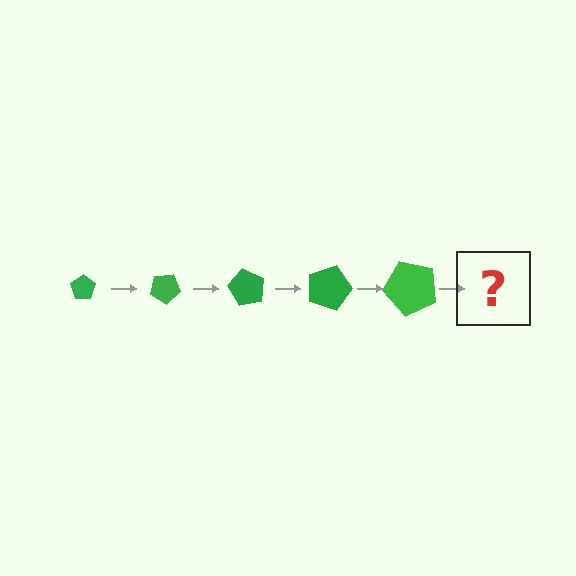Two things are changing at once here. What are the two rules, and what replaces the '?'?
The two rules are that the pentagon grows larger each step and it rotates 30 degrees each step. The '?' should be a pentagon, larger than the previous one and rotated 150 degrees from the start.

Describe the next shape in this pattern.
It should be a pentagon, larger than the previous one and rotated 150 degrees from the start.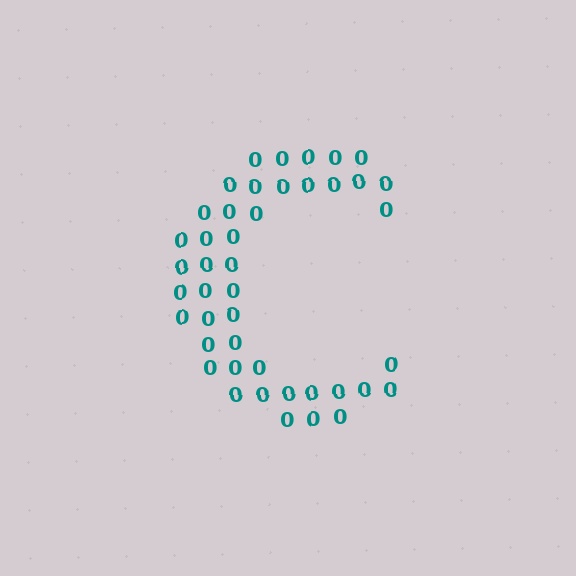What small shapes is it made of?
It is made of small digit 0's.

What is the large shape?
The large shape is the letter C.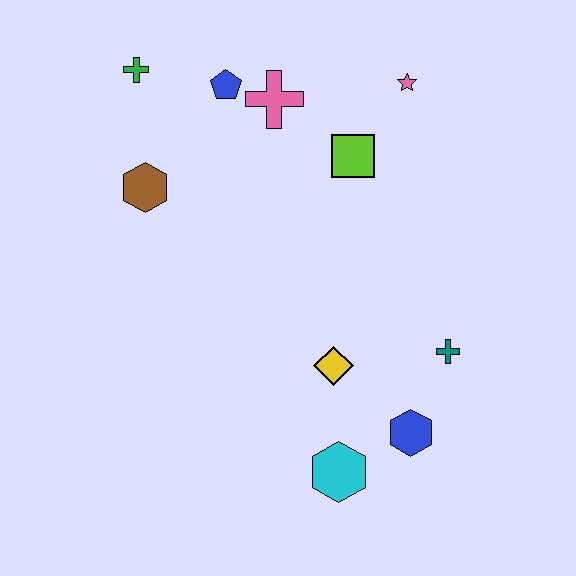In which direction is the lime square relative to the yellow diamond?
The lime square is above the yellow diamond.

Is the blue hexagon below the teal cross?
Yes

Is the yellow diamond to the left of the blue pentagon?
No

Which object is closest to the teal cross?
The blue hexagon is closest to the teal cross.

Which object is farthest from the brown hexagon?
The blue hexagon is farthest from the brown hexagon.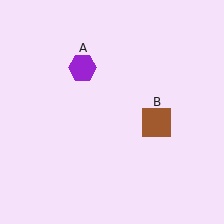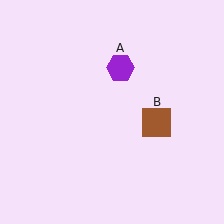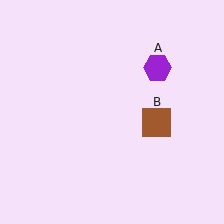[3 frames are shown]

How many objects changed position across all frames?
1 object changed position: purple hexagon (object A).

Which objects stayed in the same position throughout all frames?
Brown square (object B) remained stationary.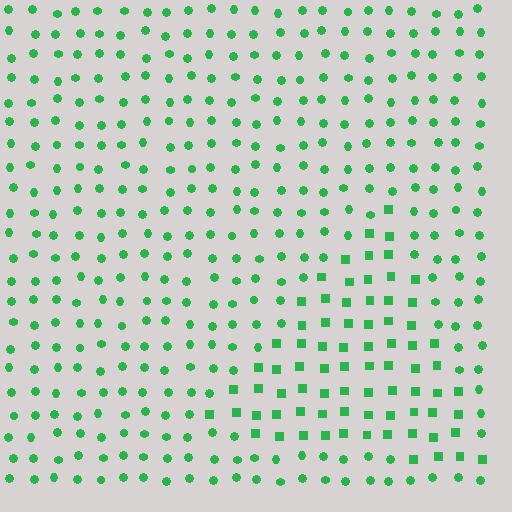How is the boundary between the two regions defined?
The boundary is defined by a change in element shape: squares inside vs. circles outside. All elements share the same color and spacing.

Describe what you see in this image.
The image is filled with small green elements arranged in a uniform grid. A triangle-shaped region contains squares, while the surrounding area contains circles. The boundary is defined purely by the change in element shape.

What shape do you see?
I see a triangle.